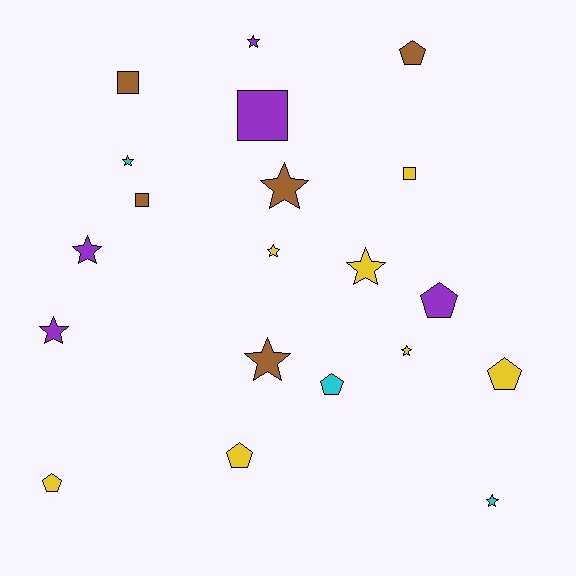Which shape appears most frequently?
Star, with 10 objects.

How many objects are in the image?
There are 20 objects.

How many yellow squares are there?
There is 1 yellow square.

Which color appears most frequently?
Yellow, with 7 objects.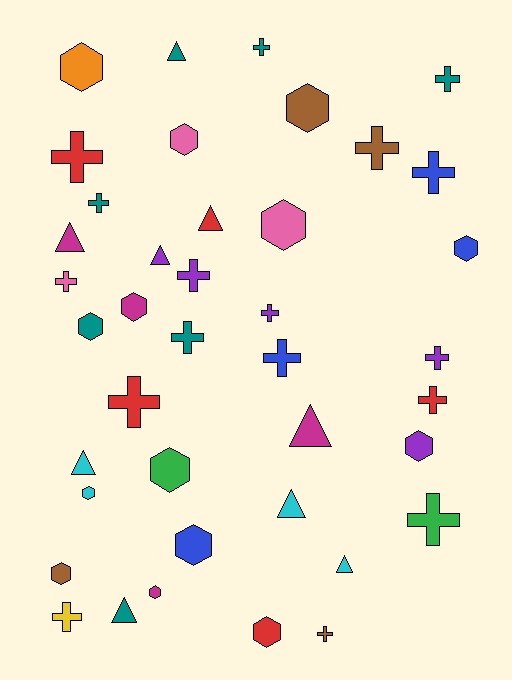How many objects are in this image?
There are 40 objects.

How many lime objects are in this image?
There are no lime objects.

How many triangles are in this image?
There are 9 triangles.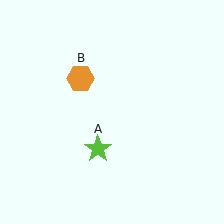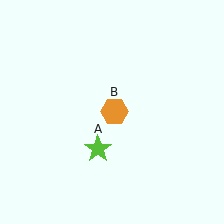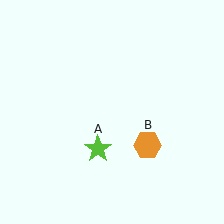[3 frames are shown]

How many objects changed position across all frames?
1 object changed position: orange hexagon (object B).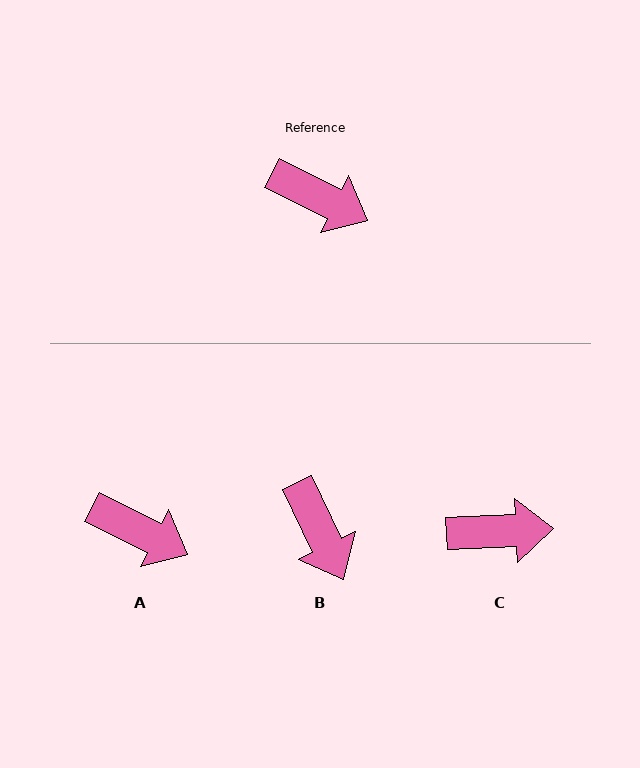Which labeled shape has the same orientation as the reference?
A.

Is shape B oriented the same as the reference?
No, it is off by about 38 degrees.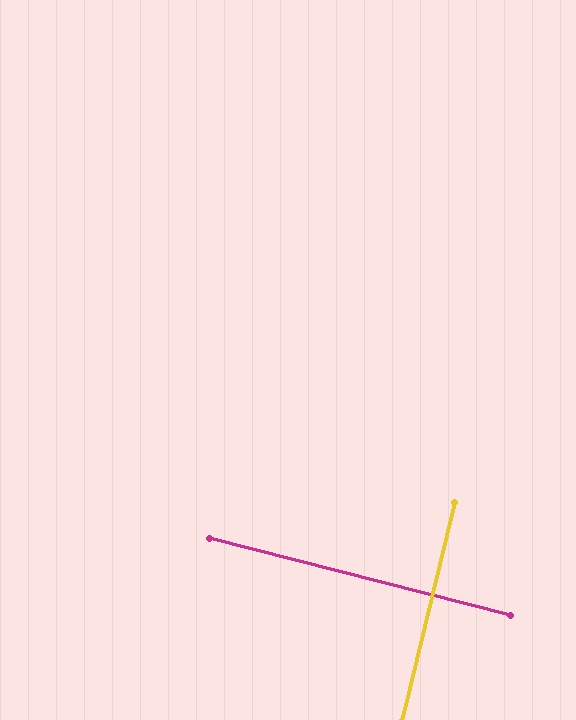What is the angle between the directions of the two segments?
Approximately 89 degrees.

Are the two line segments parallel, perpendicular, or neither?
Perpendicular — they meet at approximately 89°.